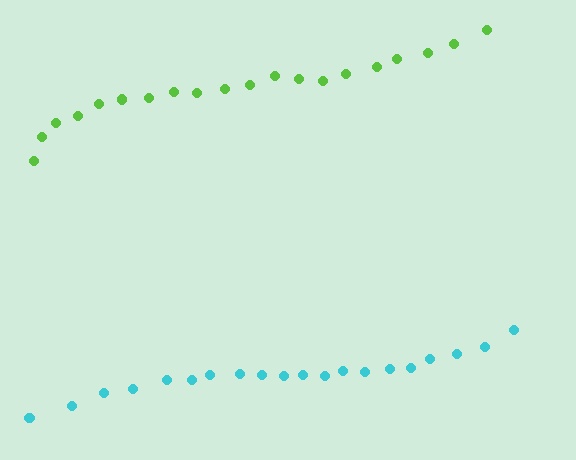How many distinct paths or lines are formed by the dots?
There are 2 distinct paths.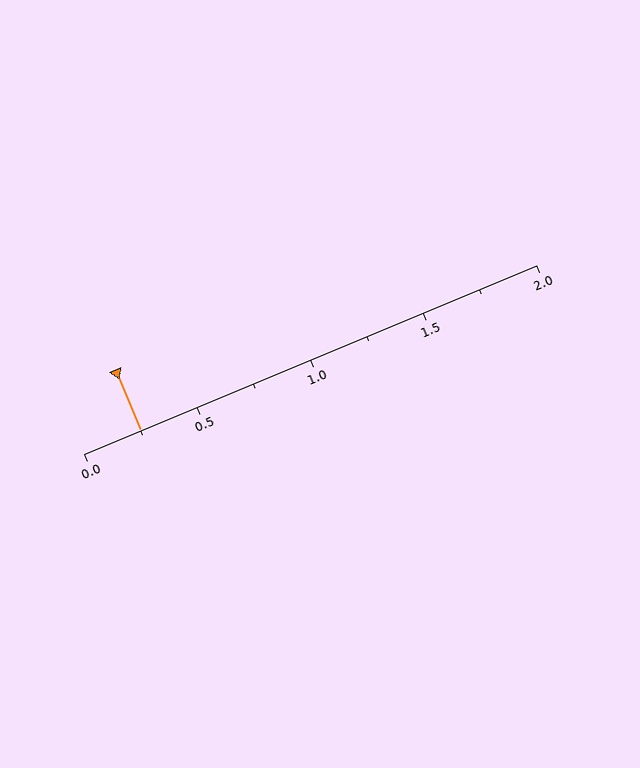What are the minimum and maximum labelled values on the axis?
The axis runs from 0.0 to 2.0.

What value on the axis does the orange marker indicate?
The marker indicates approximately 0.25.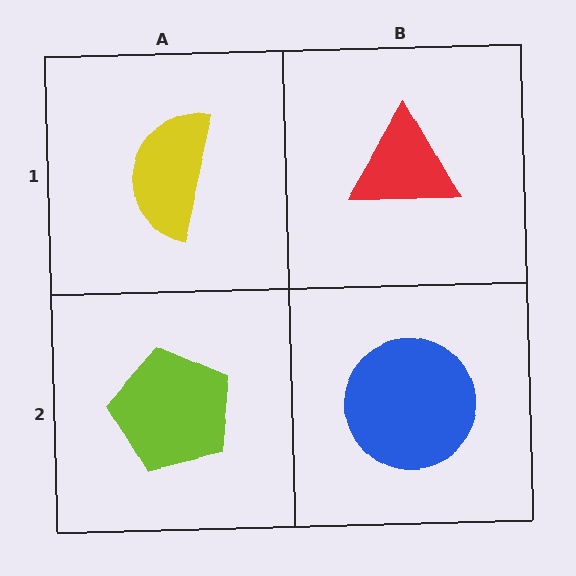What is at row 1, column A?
A yellow semicircle.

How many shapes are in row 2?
2 shapes.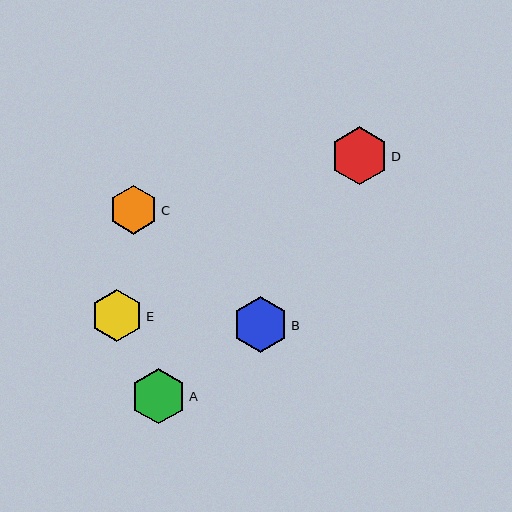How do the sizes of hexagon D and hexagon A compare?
Hexagon D and hexagon A are approximately the same size.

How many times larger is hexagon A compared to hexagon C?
Hexagon A is approximately 1.1 times the size of hexagon C.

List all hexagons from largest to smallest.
From largest to smallest: D, A, B, E, C.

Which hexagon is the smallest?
Hexagon C is the smallest with a size of approximately 49 pixels.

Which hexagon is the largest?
Hexagon D is the largest with a size of approximately 58 pixels.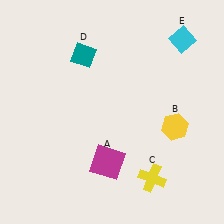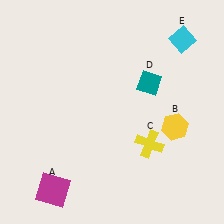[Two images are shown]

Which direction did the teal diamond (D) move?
The teal diamond (D) moved right.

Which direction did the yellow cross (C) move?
The yellow cross (C) moved up.